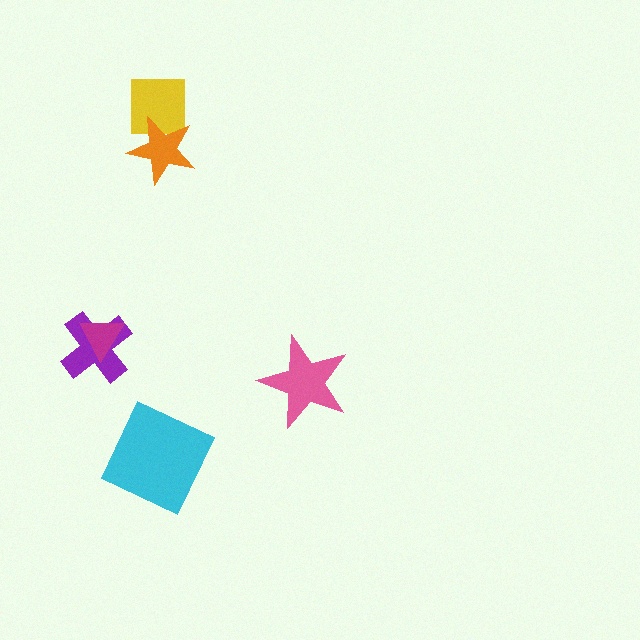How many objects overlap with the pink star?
0 objects overlap with the pink star.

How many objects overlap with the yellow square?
1 object overlaps with the yellow square.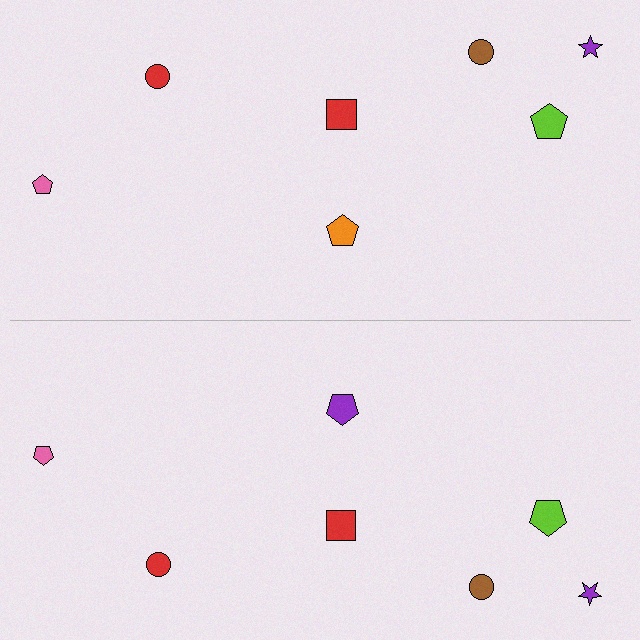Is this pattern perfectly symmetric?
No, the pattern is not perfectly symmetric. The purple pentagon on the bottom side breaks the symmetry — its mirror counterpart is orange.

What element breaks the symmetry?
The purple pentagon on the bottom side breaks the symmetry — its mirror counterpart is orange.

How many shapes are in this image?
There are 14 shapes in this image.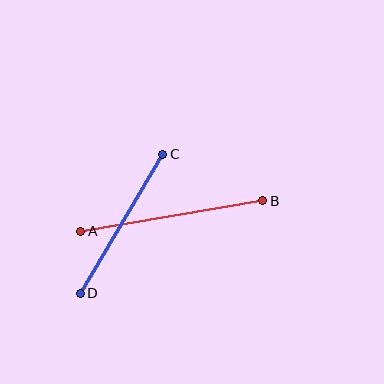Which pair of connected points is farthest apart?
Points A and B are farthest apart.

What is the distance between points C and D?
The distance is approximately 162 pixels.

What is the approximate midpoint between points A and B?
The midpoint is at approximately (172, 216) pixels.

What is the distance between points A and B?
The distance is approximately 184 pixels.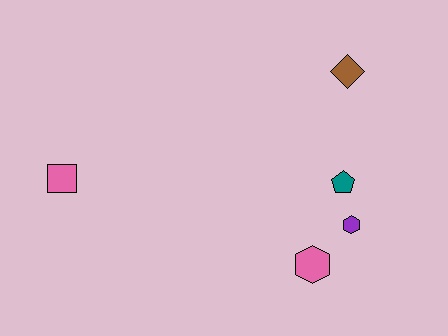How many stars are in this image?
There are no stars.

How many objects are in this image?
There are 5 objects.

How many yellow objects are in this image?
There are no yellow objects.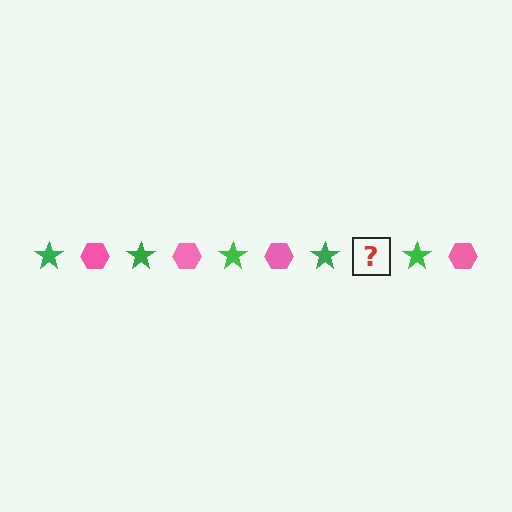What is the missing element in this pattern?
The missing element is a pink hexagon.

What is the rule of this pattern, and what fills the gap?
The rule is that the pattern alternates between green star and pink hexagon. The gap should be filled with a pink hexagon.